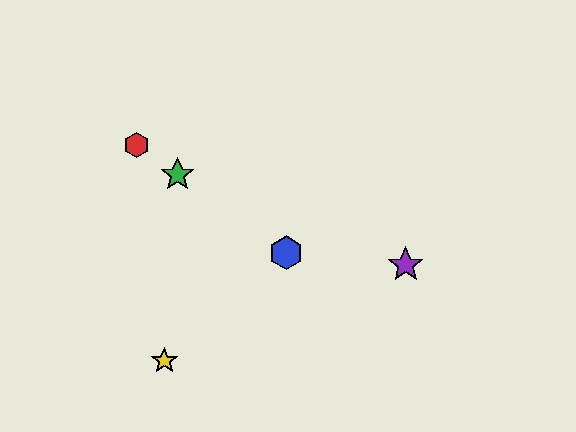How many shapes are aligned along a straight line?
3 shapes (the red hexagon, the blue hexagon, the green star) are aligned along a straight line.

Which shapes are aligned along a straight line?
The red hexagon, the blue hexagon, the green star are aligned along a straight line.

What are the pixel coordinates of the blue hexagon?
The blue hexagon is at (286, 253).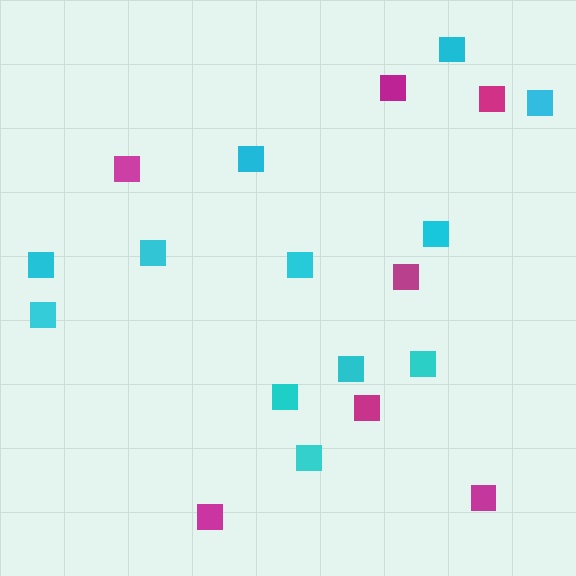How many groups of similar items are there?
There are 2 groups: one group of magenta squares (7) and one group of cyan squares (12).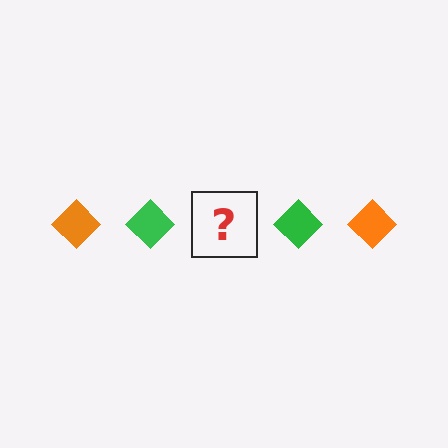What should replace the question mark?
The question mark should be replaced with an orange diamond.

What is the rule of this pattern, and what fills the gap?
The rule is that the pattern cycles through orange, green diamonds. The gap should be filled with an orange diamond.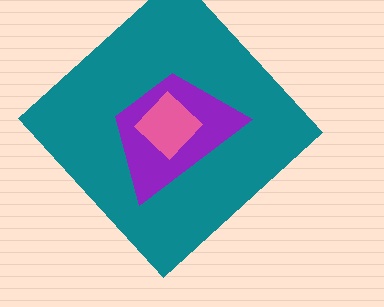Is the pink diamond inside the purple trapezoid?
Yes.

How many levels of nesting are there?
3.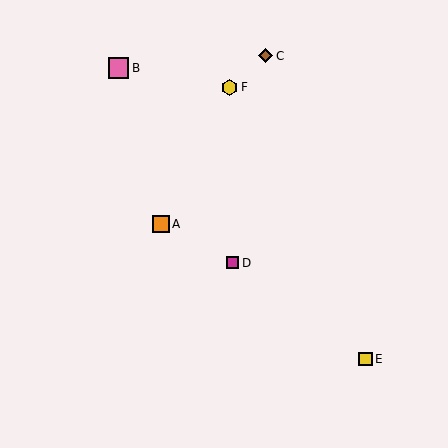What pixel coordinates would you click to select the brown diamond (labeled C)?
Click at (266, 56) to select the brown diamond C.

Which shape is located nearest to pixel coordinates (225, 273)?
The magenta square (labeled D) at (233, 263) is nearest to that location.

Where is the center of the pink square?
The center of the pink square is at (118, 68).